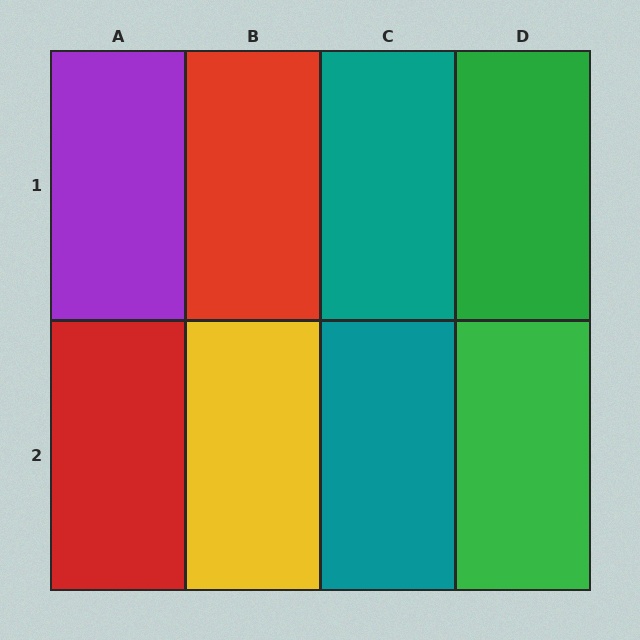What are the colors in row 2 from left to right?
Red, yellow, teal, green.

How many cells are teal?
2 cells are teal.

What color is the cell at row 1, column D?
Green.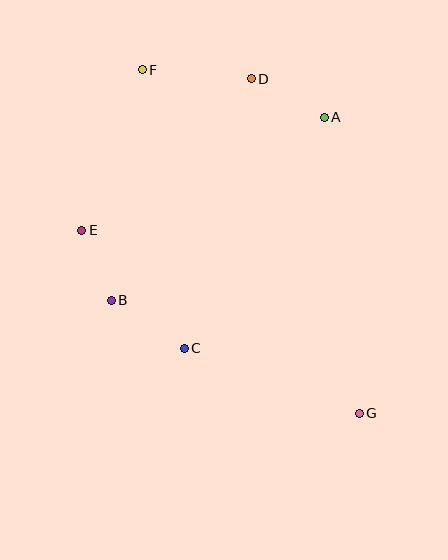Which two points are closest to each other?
Points B and E are closest to each other.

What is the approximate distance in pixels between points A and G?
The distance between A and G is approximately 298 pixels.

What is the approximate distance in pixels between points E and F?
The distance between E and F is approximately 172 pixels.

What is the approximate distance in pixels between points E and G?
The distance between E and G is approximately 332 pixels.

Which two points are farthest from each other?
Points F and G are farthest from each other.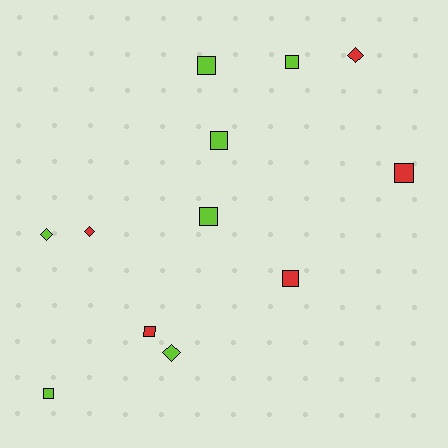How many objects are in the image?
There are 12 objects.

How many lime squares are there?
There are 5 lime squares.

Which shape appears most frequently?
Square, with 8 objects.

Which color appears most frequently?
Lime, with 7 objects.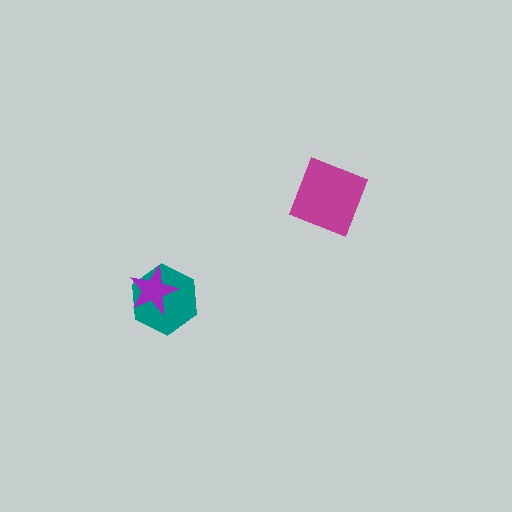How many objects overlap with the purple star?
1 object overlaps with the purple star.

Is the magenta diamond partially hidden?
No, no other shape covers it.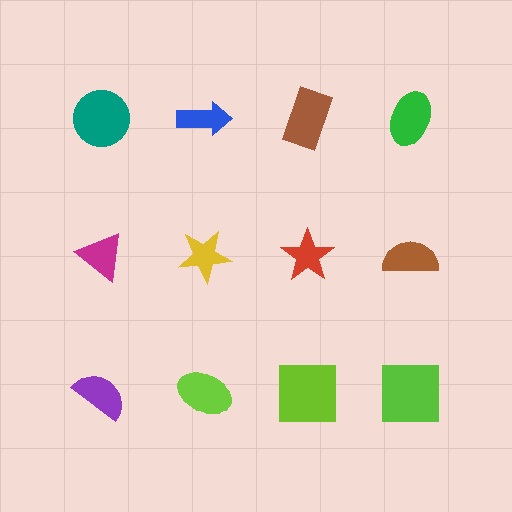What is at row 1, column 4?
A green ellipse.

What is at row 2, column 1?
A magenta triangle.